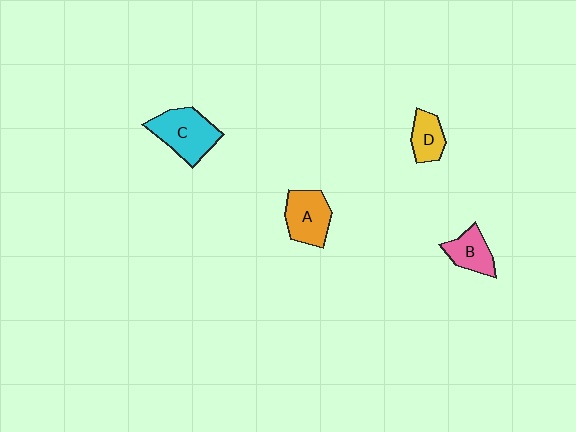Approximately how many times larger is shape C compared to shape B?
Approximately 1.6 times.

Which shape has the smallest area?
Shape D (yellow).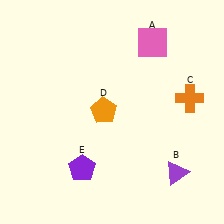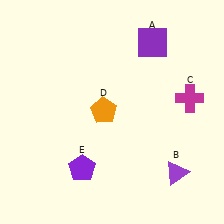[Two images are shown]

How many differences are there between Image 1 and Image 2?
There are 2 differences between the two images.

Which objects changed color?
A changed from pink to purple. C changed from orange to magenta.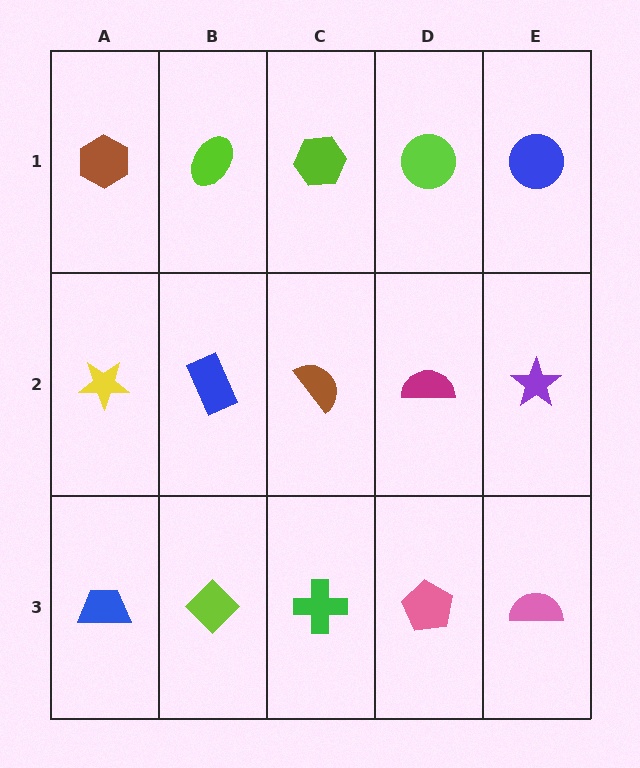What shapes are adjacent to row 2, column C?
A lime hexagon (row 1, column C), a green cross (row 3, column C), a blue rectangle (row 2, column B), a magenta semicircle (row 2, column D).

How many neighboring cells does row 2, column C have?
4.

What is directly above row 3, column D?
A magenta semicircle.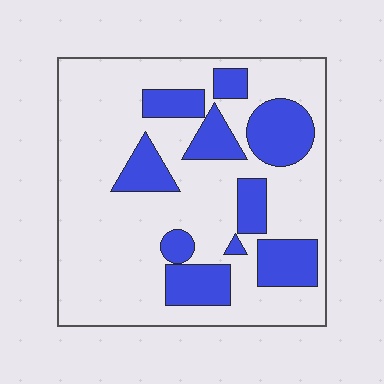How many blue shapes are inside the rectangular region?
10.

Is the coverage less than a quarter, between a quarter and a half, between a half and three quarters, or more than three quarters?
Between a quarter and a half.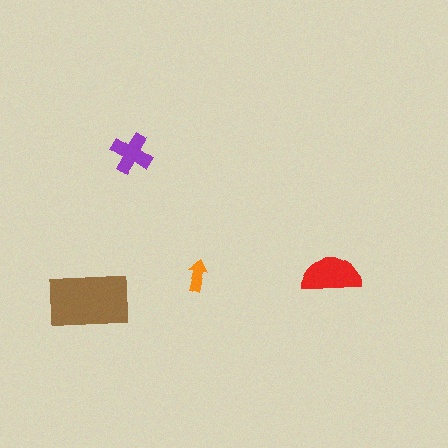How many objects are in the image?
There are 4 objects in the image.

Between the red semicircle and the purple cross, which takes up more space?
The red semicircle.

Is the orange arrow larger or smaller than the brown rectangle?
Smaller.